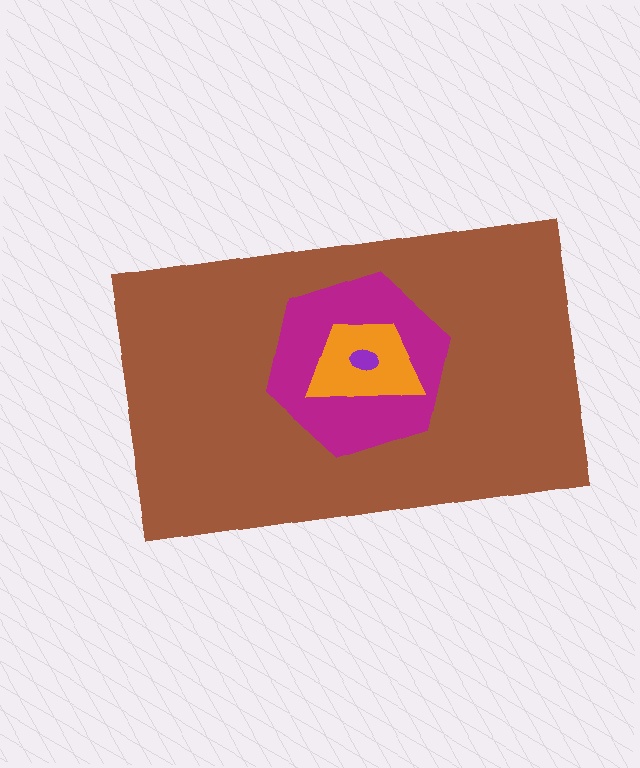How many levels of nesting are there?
4.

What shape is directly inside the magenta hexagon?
The orange trapezoid.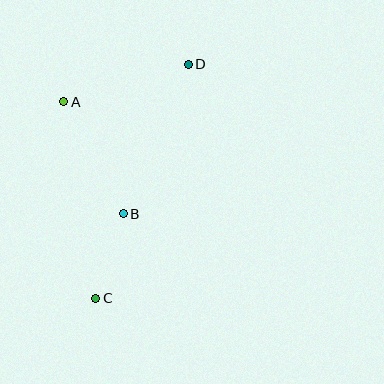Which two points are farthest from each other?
Points C and D are farthest from each other.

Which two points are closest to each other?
Points B and C are closest to each other.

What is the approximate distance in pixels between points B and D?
The distance between B and D is approximately 163 pixels.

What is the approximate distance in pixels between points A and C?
The distance between A and C is approximately 199 pixels.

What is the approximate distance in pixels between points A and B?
The distance between A and B is approximately 127 pixels.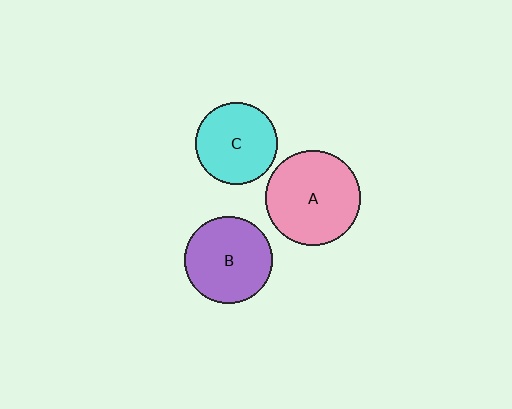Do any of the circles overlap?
No, none of the circles overlap.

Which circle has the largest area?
Circle A (pink).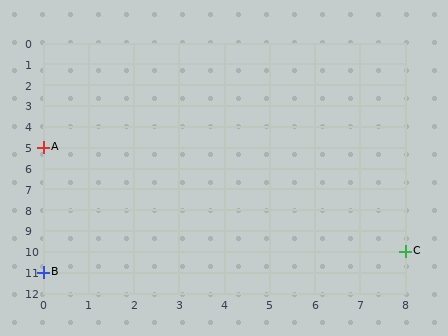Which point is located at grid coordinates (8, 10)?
Point C is at (8, 10).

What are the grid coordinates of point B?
Point B is at grid coordinates (0, 11).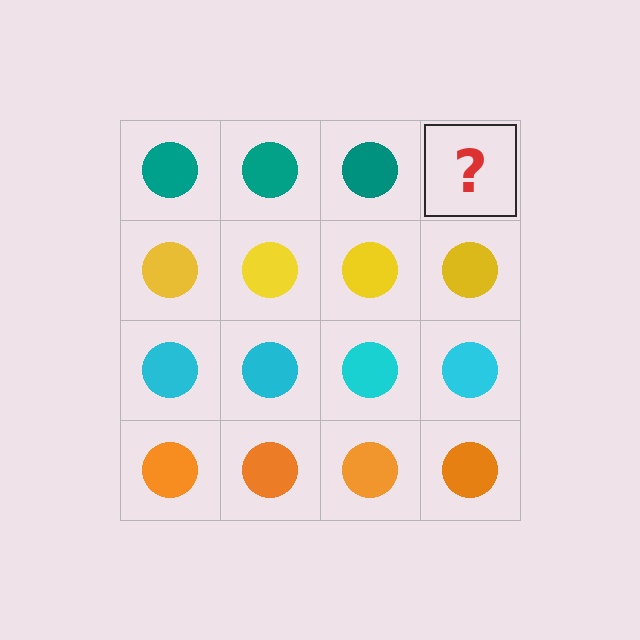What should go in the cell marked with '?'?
The missing cell should contain a teal circle.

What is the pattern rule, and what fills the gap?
The rule is that each row has a consistent color. The gap should be filled with a teal circle.